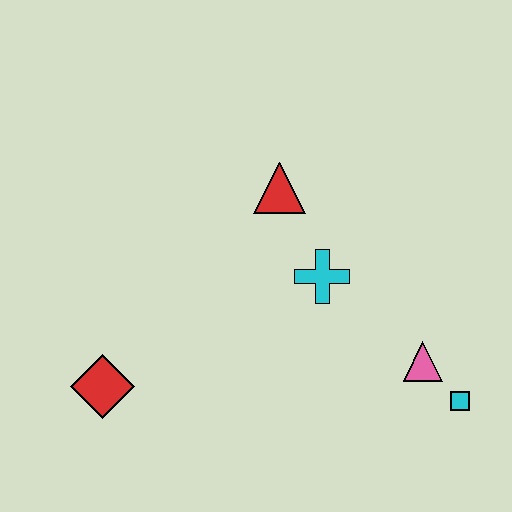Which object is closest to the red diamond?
The cyan cross is closest to the red diamond.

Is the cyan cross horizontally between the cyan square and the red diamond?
Yes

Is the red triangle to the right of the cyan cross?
No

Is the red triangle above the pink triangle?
Yes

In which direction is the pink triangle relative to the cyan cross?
The pink triangle is to the right of the cyan cross.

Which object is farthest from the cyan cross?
The red diamond is farthest from the cyan cross.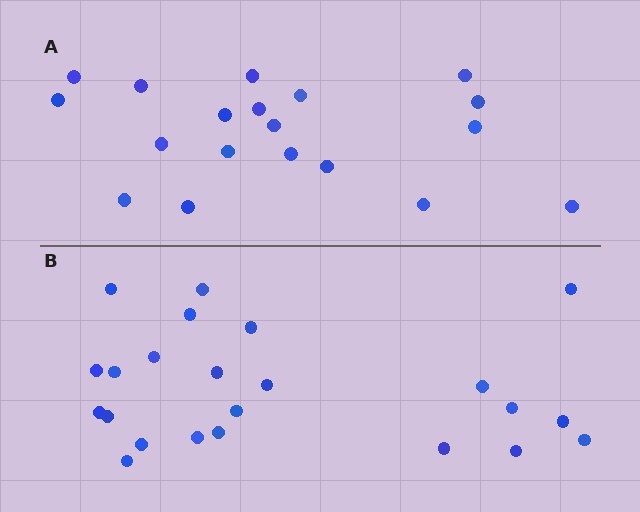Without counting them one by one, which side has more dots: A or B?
Region B (the bottom region) has more dots.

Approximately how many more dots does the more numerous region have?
Region B has about 4 more dots than region A.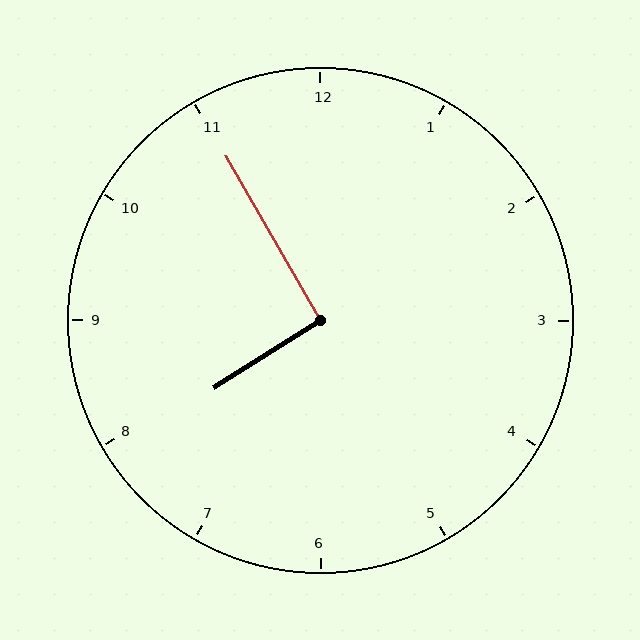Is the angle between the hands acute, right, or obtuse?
It is right.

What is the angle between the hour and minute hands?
Approximately 92 degrees.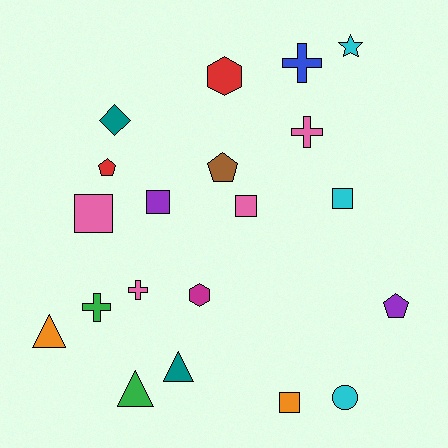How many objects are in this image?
There are 20 objects.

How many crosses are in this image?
There are 4 crosses.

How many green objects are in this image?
There are 2 green objects.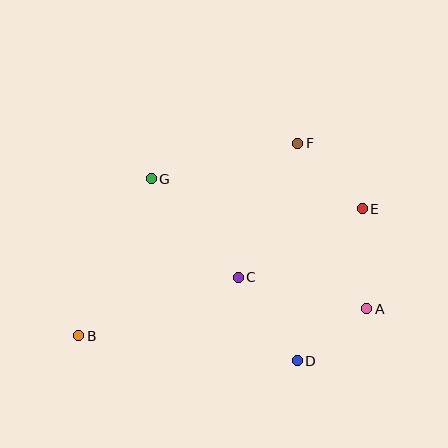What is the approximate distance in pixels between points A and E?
The distance between A and E is approximately 100 pixels.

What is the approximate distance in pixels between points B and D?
The distance between B and D is approximately 220 pixels.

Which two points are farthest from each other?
Points B and E are farthest from each other.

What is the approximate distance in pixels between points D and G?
The distance between D and G is approximately 233 pixels.